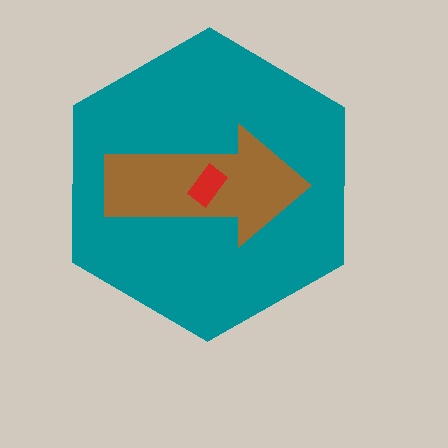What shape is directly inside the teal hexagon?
The brown arrow.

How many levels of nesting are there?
3.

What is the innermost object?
The red rectangle.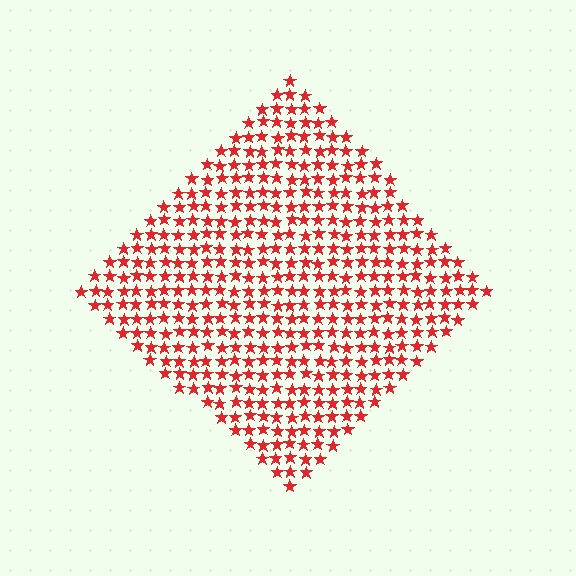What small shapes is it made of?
It is made of small stars.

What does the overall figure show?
The overall figure shows a diamond.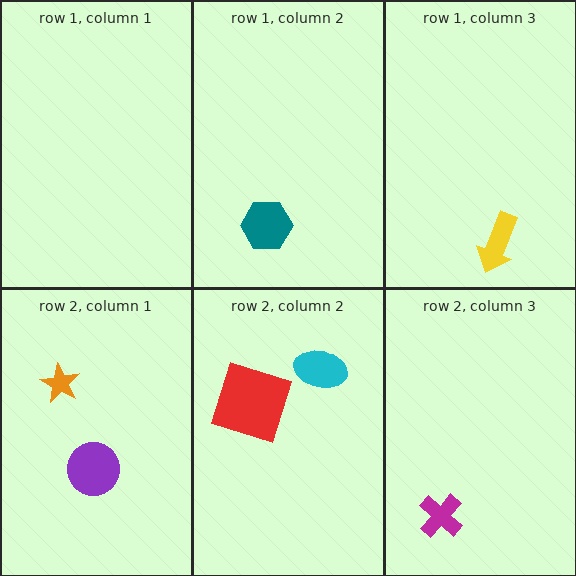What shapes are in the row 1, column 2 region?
The teal hexagon.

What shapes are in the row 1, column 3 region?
The yellow arrow.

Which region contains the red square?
The row 2, column 2 region.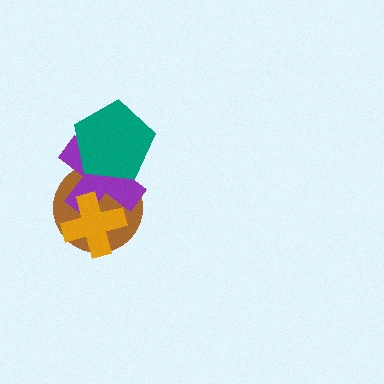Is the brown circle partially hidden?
Yes, it is partially covered by another shape.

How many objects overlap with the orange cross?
2 objects overlap with the orange cross.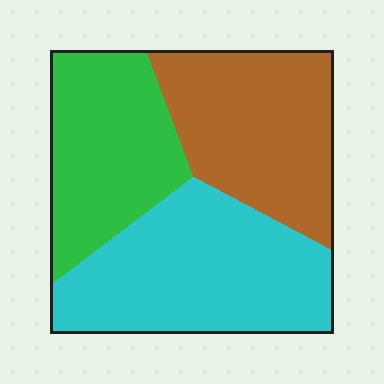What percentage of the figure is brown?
Brown takes up about one third (1/3) of the figure.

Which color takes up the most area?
Cyan, at roughly 40%.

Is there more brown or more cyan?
Cyan.